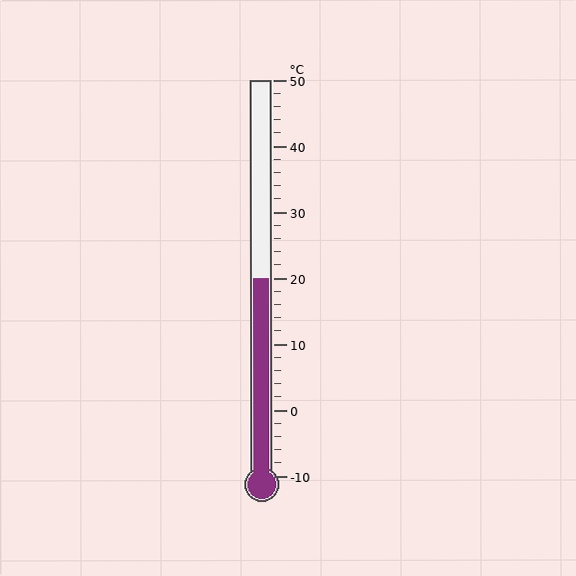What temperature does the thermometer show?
The thermometer shows approximately 20°C.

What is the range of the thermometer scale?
The thermometer scale ranges from -10°C to 50°C.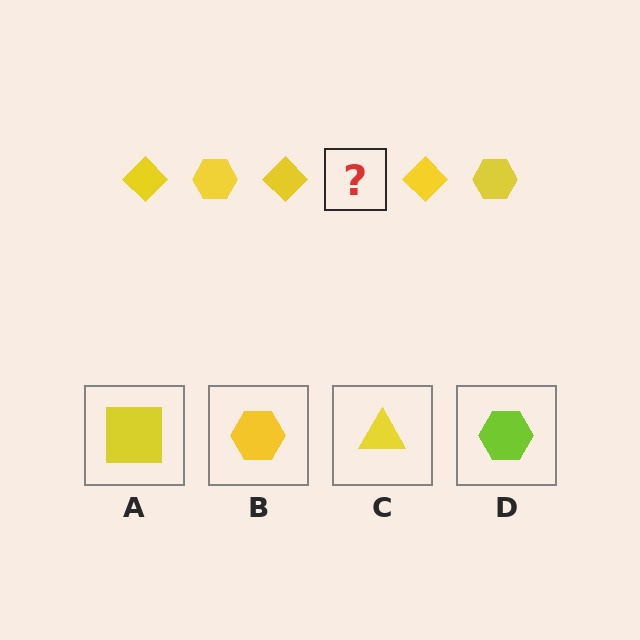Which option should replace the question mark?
Option B.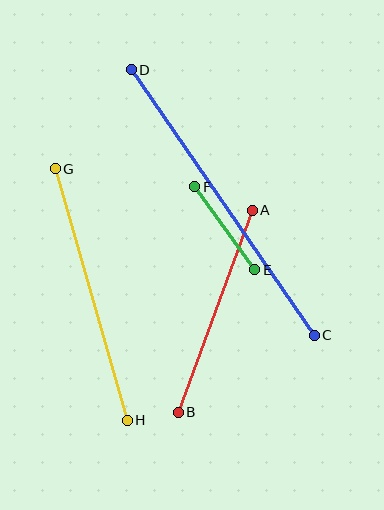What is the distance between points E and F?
The distance is approximately 102 pixels.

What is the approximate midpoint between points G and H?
The midpoint is at approximately (91, 295) pixels.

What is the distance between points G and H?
The distance is approximately 261 pixels.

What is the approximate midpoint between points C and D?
The midpoint is at approximately (223, 203) pixels.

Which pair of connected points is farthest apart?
Points C and D are farthest apart.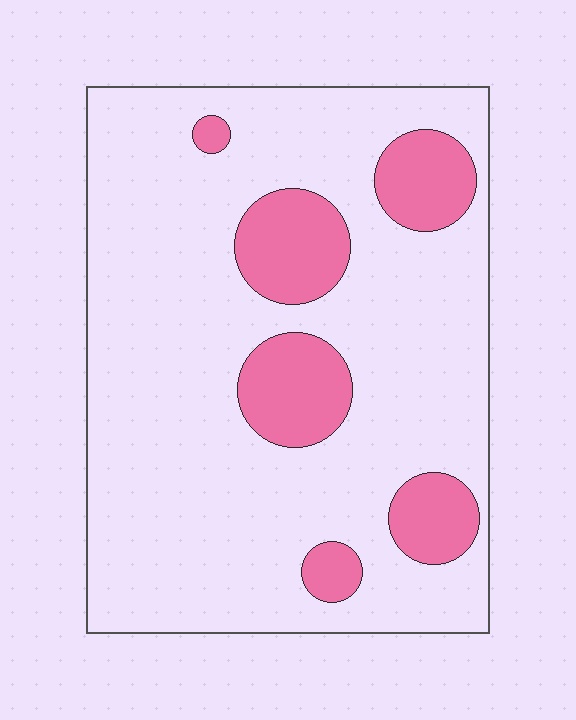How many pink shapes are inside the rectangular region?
6.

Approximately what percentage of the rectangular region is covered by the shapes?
Approximately 20%.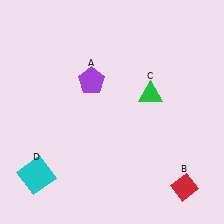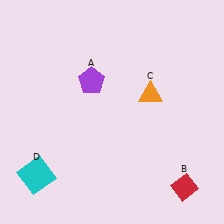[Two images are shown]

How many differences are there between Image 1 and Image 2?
There is 1 difference between the two images.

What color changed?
The triangle (C) changed from green in Image 1 to orange in Image 2.